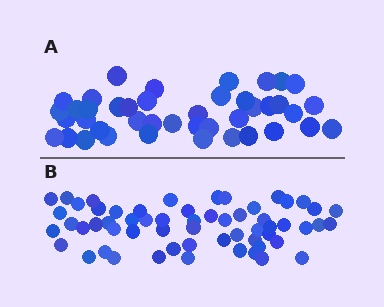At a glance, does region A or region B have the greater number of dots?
Region B (the bottom region) has more dots.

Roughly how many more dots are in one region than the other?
Region B has approximately 15 more dots than region A.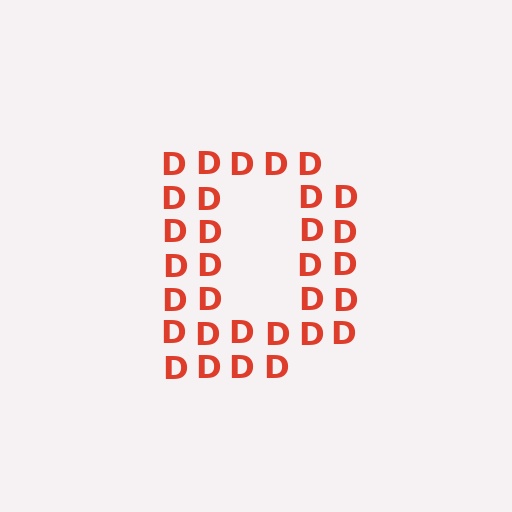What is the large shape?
The large shape is the letter D.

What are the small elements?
The small elements are letter D's.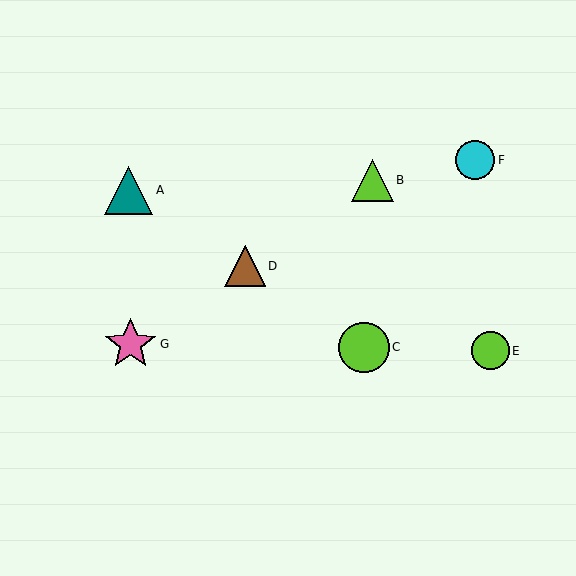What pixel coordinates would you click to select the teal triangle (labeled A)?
Click at (128, 190) to select the teal triangle A.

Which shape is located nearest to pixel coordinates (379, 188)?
The lime triangle (labeled B) at (372, 180) is nearest to that location.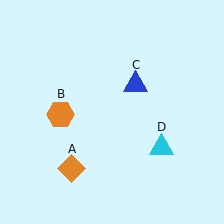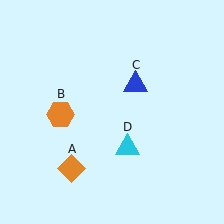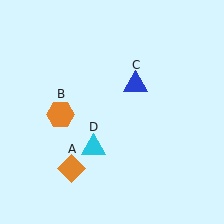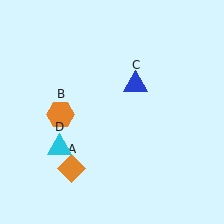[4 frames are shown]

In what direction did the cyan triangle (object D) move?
The cyan triangle (object D) moved left.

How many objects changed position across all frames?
1 object changed position: cyan triangle (object D).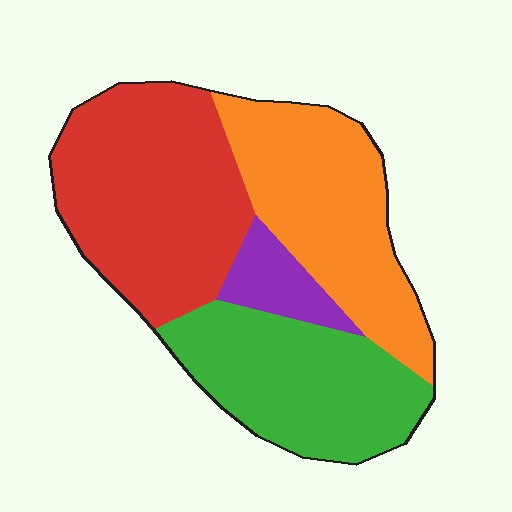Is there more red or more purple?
Red.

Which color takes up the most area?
Red, at roughly 35%.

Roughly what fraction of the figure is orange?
Orange covers 29% of the figure.